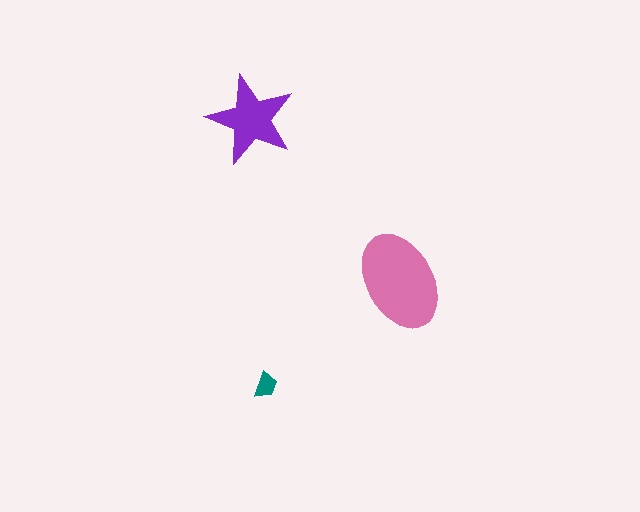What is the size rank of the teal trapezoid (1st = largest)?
3rd.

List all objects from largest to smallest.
The pink ellipse, the purple star, the teal trapezoid.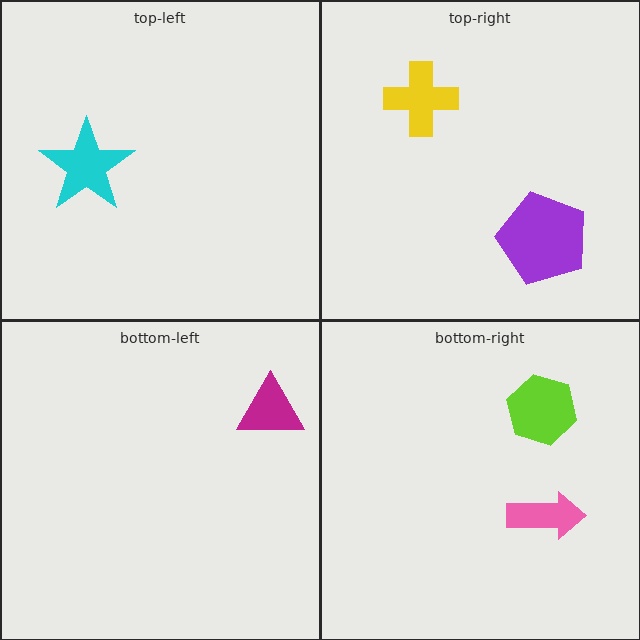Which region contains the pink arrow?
The bottom-right region.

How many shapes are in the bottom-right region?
2.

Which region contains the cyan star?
The top-left region.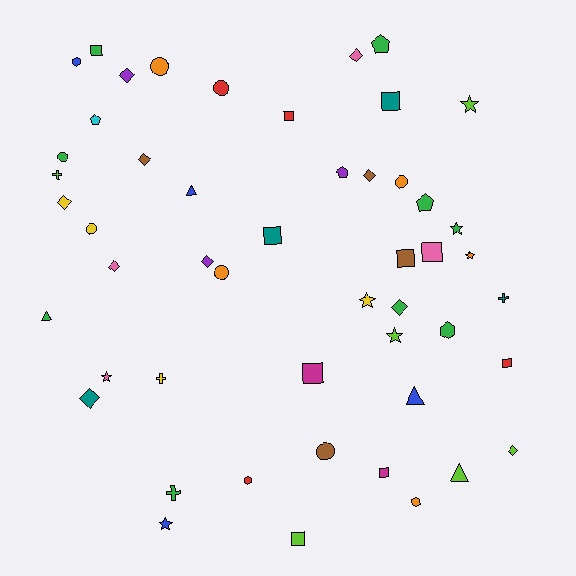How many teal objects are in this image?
There are 4 teal objects.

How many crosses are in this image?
There are 4 crosses.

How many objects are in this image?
There are 50 objects.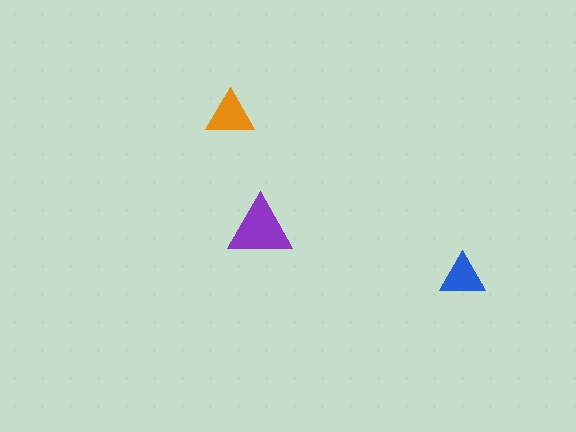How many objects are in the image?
There are 3 objects in the image.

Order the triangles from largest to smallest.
the purple one, the orange one, the blue one.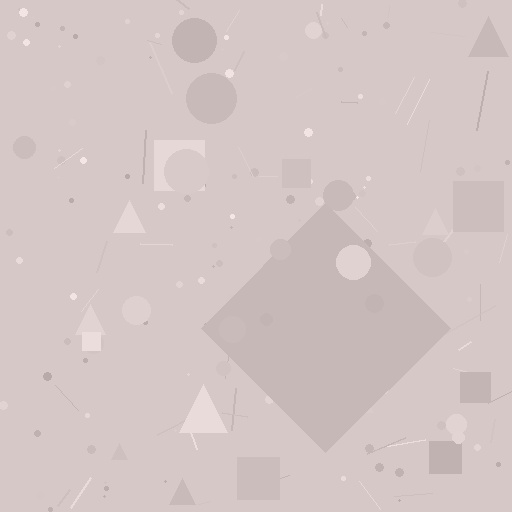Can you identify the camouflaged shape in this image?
The camouflaged shape is a diamond.